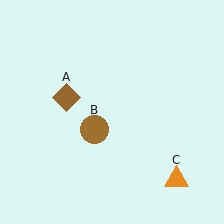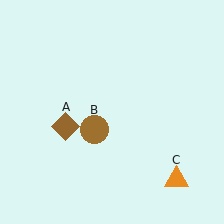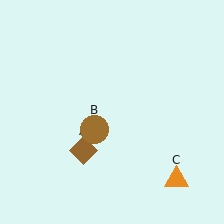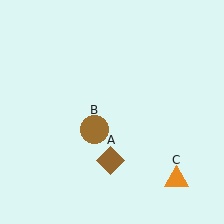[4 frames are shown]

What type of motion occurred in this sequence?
The brown diamond (object A) rotated counterclockwise around the center of the scene.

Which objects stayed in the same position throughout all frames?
Brown circle (object B) and orange triangle (object C) remained stationary.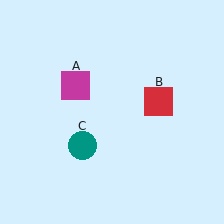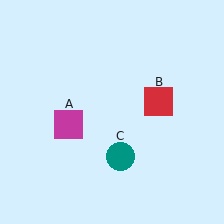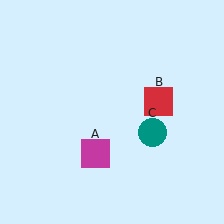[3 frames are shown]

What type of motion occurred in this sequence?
The magenta square (object A), teal circle (object C) rotated counterclockwise around the center of the scene.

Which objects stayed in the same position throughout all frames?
Red square (object B) remained stationary.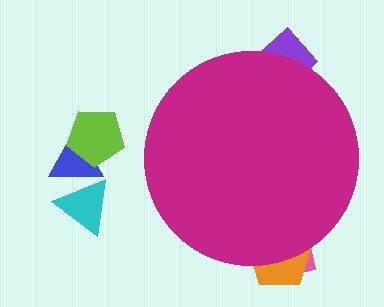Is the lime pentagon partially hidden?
No, the lime pentagon is fully visible.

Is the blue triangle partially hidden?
No, the blue triangle is fully visible.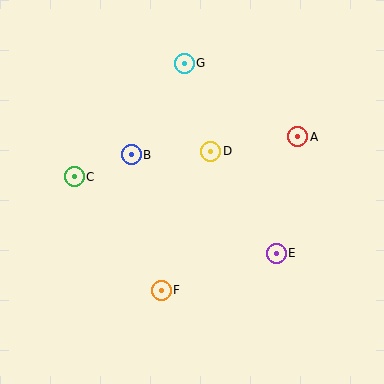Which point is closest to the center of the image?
Point D at (211, 151) is closest to the center.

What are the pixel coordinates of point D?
Point D is at (211, 151).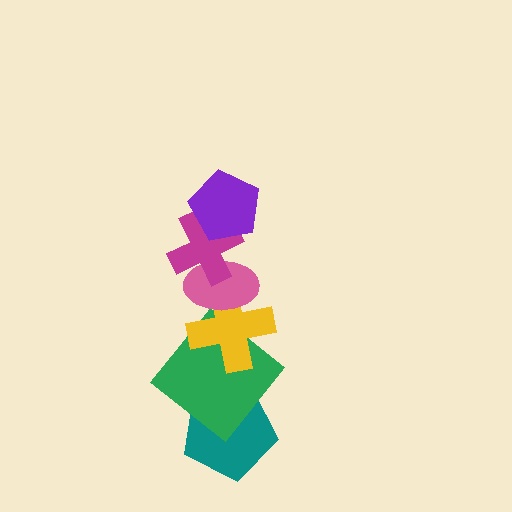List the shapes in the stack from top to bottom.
From top to bottom: the purple pentagon, the magenta cross, the pink ellipse, the yellow cross, the green diamond, the teal pentagon.